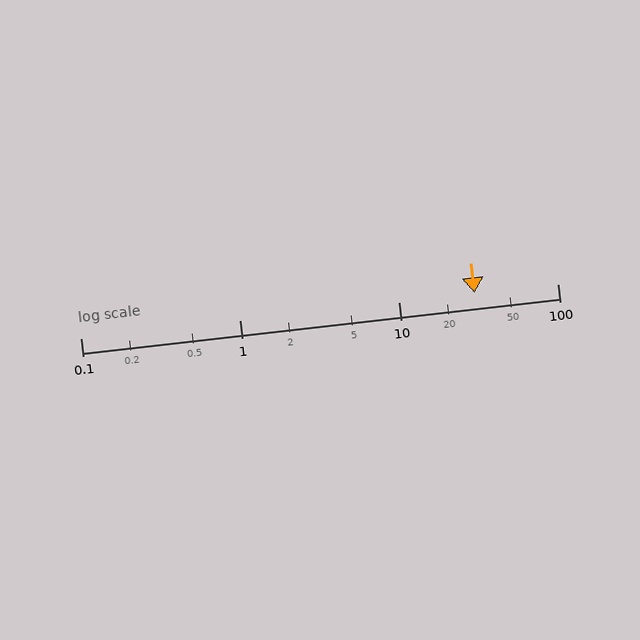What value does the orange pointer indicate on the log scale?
The pointer indicates approximately 30.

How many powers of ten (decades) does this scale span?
The scale spans 3 decades, from 0.1 to 100.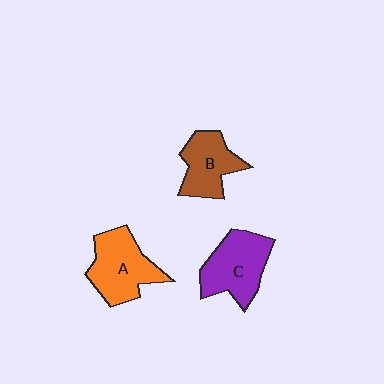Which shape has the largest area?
Shape A (orange).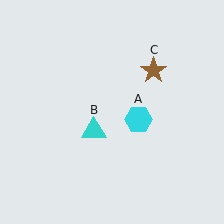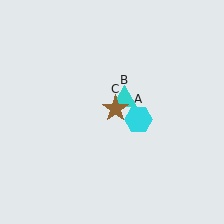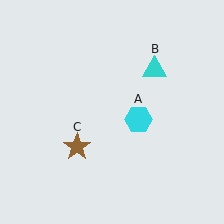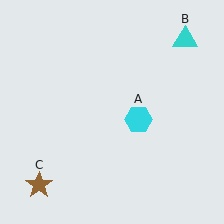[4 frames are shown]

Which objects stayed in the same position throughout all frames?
Cyan hexagon (object A) remained stationary.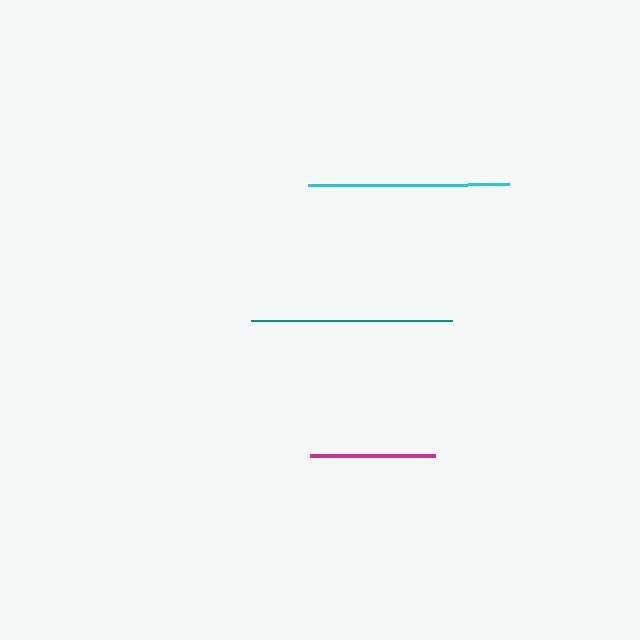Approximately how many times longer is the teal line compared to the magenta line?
The teal line is approximately 1.6 times the length of the magenta line.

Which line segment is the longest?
The teal line is the longest at approximately 201 pixels.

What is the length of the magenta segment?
The magenta segment is approximately 126 pixels long.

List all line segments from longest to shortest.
From longest to shortest: teal, cyan, magenta.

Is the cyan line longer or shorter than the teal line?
The teal line is longer than the cyan line.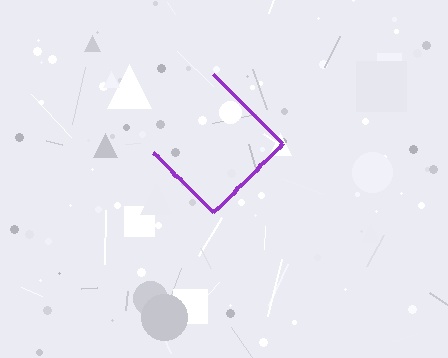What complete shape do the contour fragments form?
The contour fragments form a diamond.